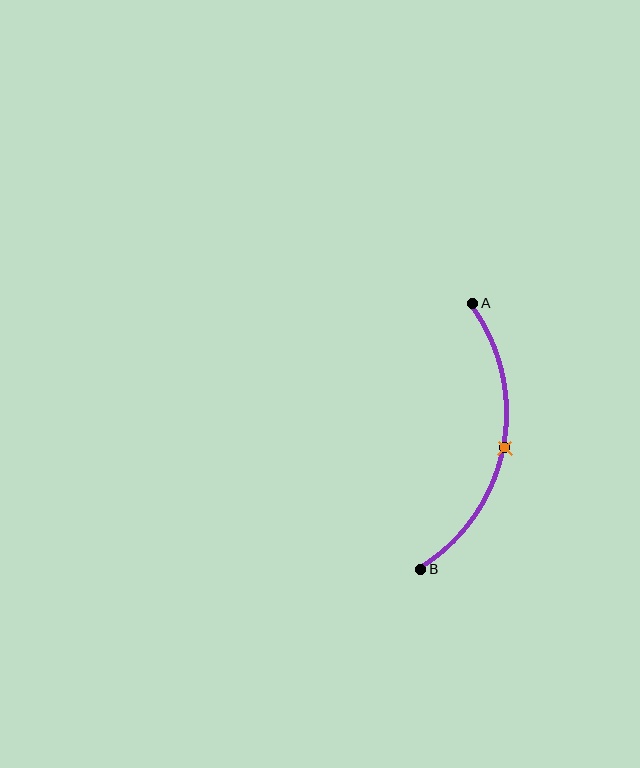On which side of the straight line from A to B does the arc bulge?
The arc bulges to the right of the straight line connecting A and B.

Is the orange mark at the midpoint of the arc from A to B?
Yes. The orange mark lies on the arc at equal arc-length from both A and B — it is the arc midpoint.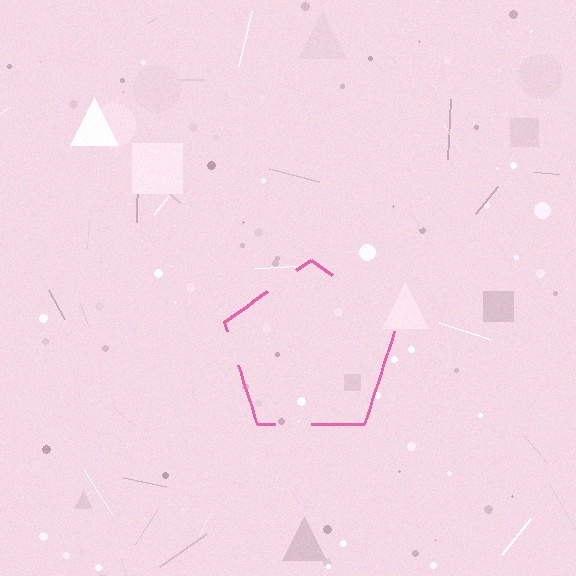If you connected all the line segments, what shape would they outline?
They would outline a pentagon.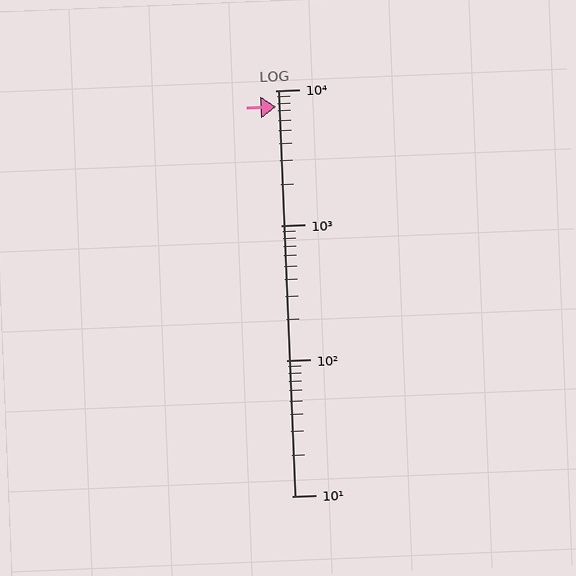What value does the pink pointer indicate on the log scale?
The pointer indicates approximately 7600.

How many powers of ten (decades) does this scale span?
The scale spans 3 decades, from 10 to 10000.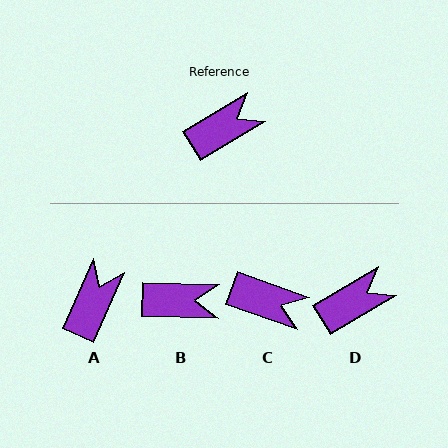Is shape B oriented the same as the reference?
No, it is off by about 32 degrees.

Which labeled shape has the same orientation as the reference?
D.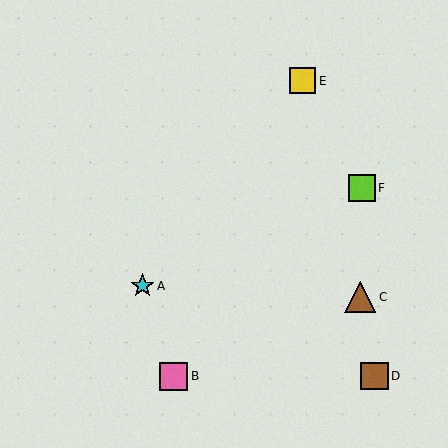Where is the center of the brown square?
The center of the brown square is at (374, 376).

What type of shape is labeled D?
Shape D is a brown square.